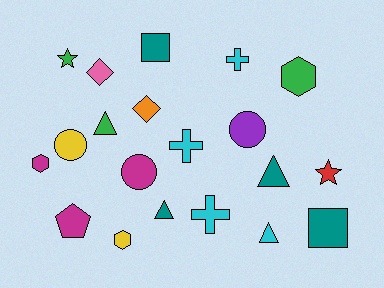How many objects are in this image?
There are 20 objects.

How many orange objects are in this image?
There is 1 orange object.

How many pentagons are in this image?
There is 1 pentagon.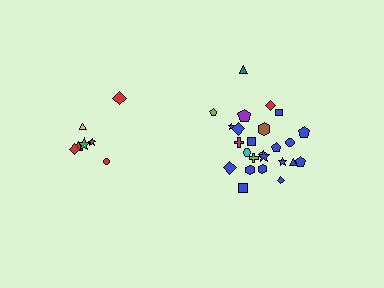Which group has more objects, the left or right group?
The right group.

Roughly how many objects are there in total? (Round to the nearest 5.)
Roughly 30 objects in total.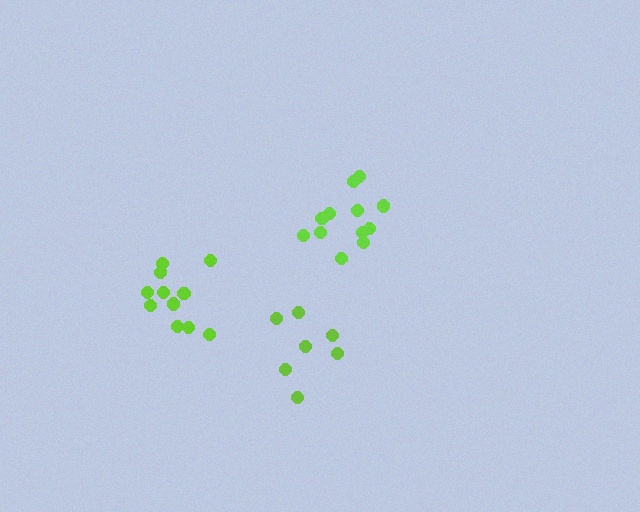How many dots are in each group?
Group 1: 11 dots, Group 2: 7 dots, Group 3: 12 dots (30 total).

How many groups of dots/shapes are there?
There are 3 groups.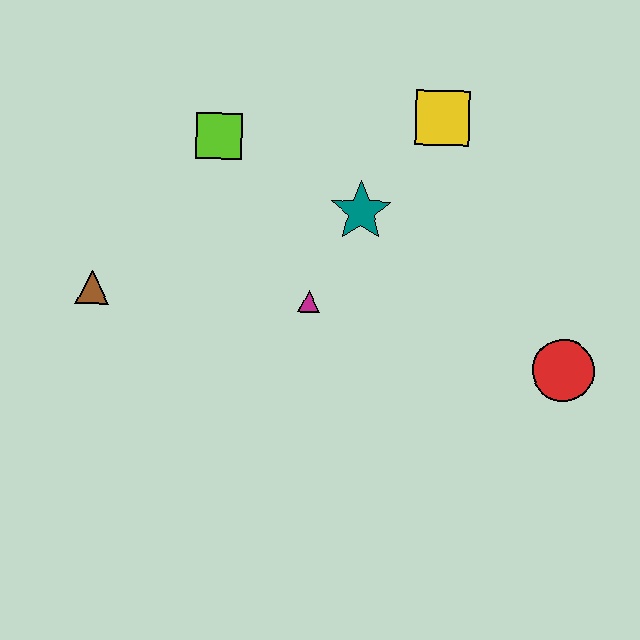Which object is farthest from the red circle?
The brown triangle is farthest from the red circle.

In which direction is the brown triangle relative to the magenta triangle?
The brown triangle is to the left of the magenta triangle.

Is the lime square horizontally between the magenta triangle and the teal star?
No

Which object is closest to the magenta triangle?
The teal star is closest to the magenta triangle.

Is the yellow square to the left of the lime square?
No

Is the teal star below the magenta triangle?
No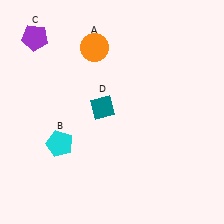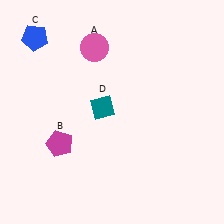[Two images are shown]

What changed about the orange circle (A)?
In Image 1, A is orange. In Image 2, it changed to pink.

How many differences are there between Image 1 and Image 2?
There are 3 differences between the two images.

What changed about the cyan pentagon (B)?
In Image 1, B is cyan. In Image 2, it changed to magenta.